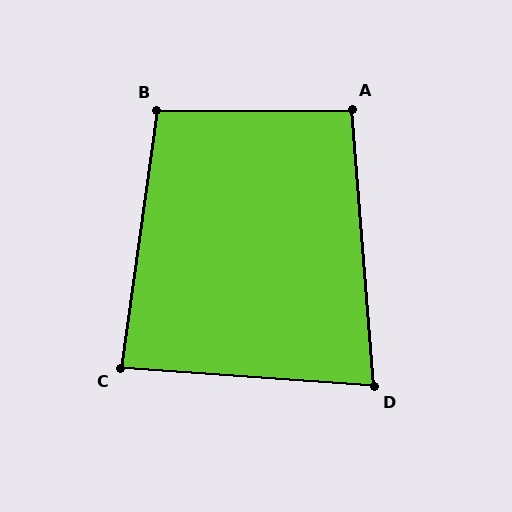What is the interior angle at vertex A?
Approximately 94 degrees (approximately right).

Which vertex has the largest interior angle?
B, at approximately 99 degrees.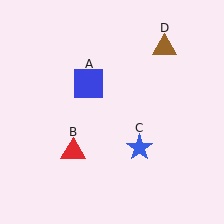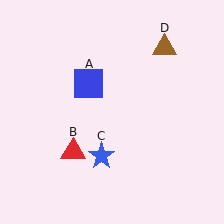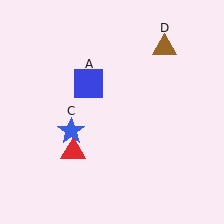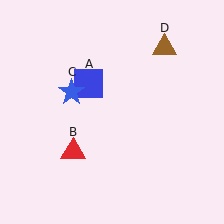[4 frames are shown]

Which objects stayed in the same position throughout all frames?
Blue square (object A) and red triangle (object B) and brown triangle (object D) remained stationary.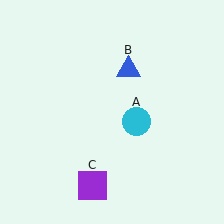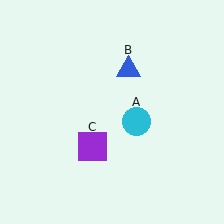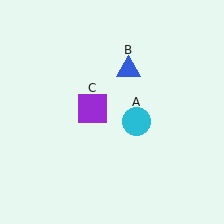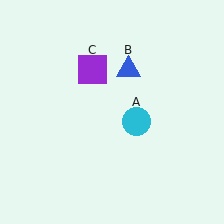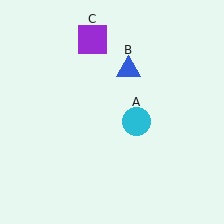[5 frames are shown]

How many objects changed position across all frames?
1 object changed position: purple square (object C).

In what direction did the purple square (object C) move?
The purple square (object C) moved up.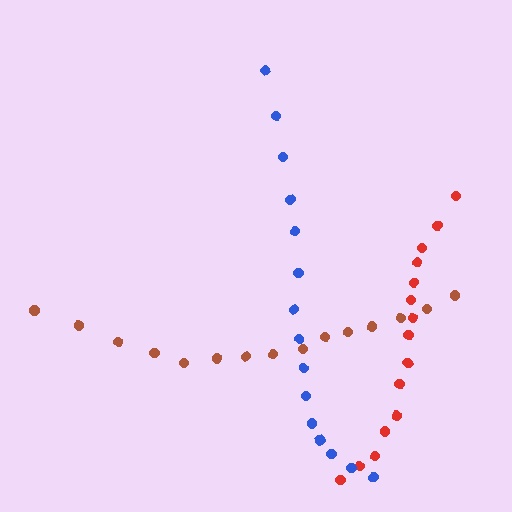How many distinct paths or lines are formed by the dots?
There are 3 distinct paths.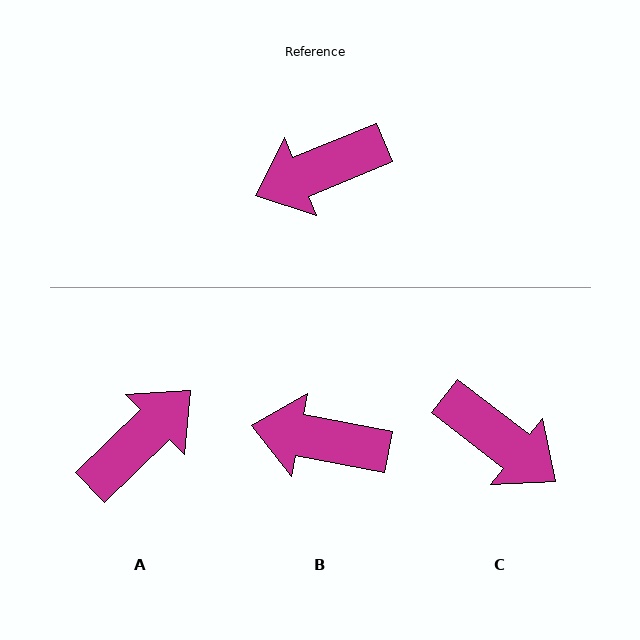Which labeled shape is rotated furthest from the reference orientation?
A, about 158 degrees away.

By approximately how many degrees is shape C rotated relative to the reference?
Approximately 120 degrees counter-clockwise.